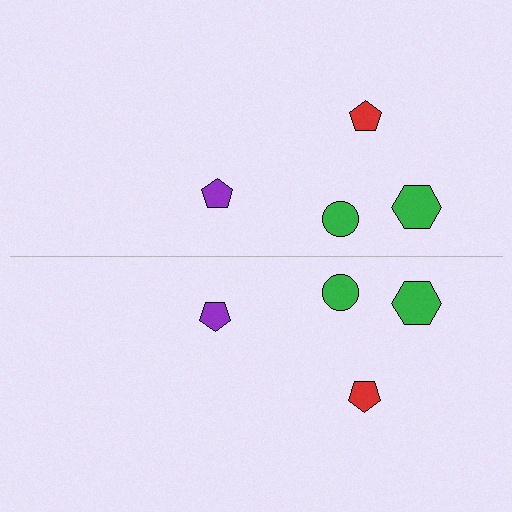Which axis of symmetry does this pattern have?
The pattern has a horizontal axis of symmetry running through the center of the image.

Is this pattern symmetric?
Yes, this pattern has bilateral (reflection) symmetry.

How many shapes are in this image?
There are 8 shapes in this image.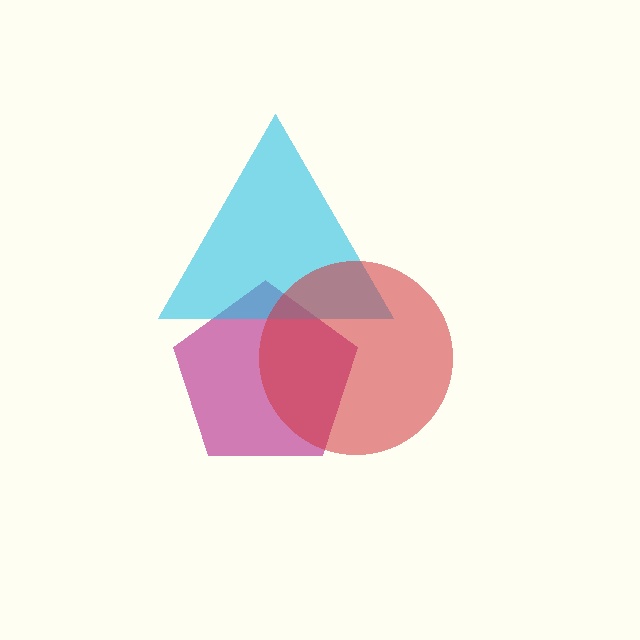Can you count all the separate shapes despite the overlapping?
Yes, there are 3 separate shapes.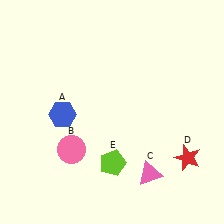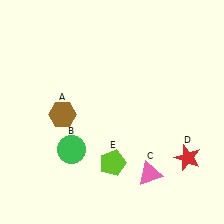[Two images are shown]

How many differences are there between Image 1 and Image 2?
There are 2 differences between the two images.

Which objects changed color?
A changed from blue to brown. B changed from pink to green.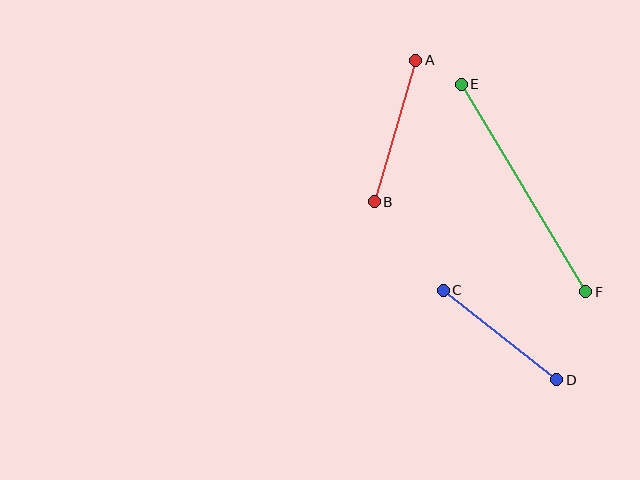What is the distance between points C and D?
The distance is approximately 145 pixels.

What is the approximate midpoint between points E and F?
The midpoint is at approximately (523, 188) pixels.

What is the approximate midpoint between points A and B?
The midpoint is at approximately (395, 131) pixels.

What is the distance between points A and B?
The distance is approximately 147 pixels.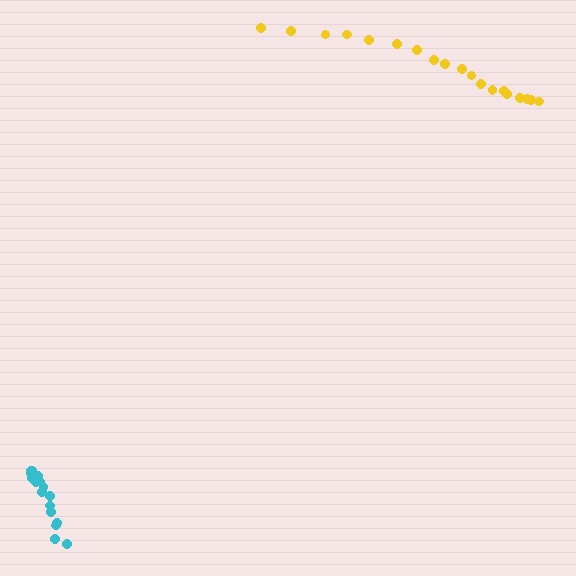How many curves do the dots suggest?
There are 2 distinct paths.